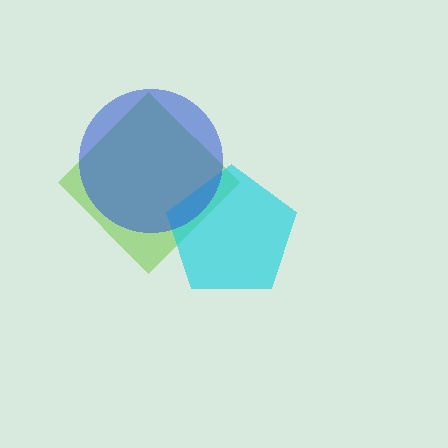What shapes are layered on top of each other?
The layered shapes are: a lime diamond, a cyan pentagon, a blue circle.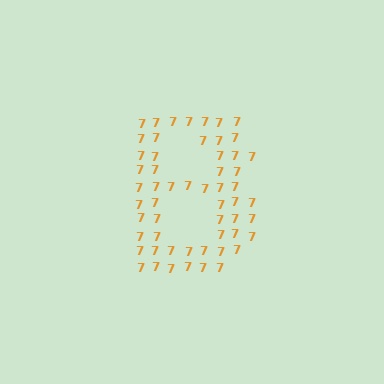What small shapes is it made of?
It is made of small digit 7's.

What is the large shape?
The large shape is the letter B.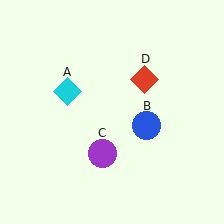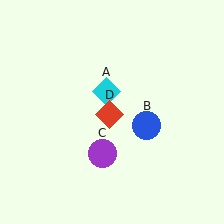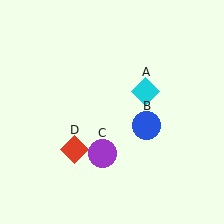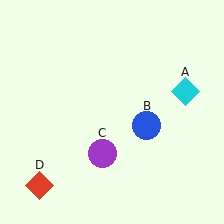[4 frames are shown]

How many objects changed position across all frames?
2 objects changed position: cyan diamond (object A), red diamond (object D).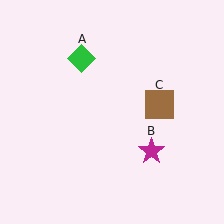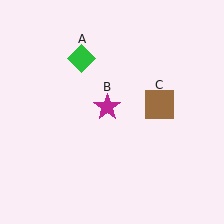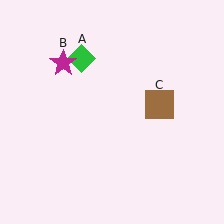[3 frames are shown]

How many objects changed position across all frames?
1 object changed position: magenta star (object B).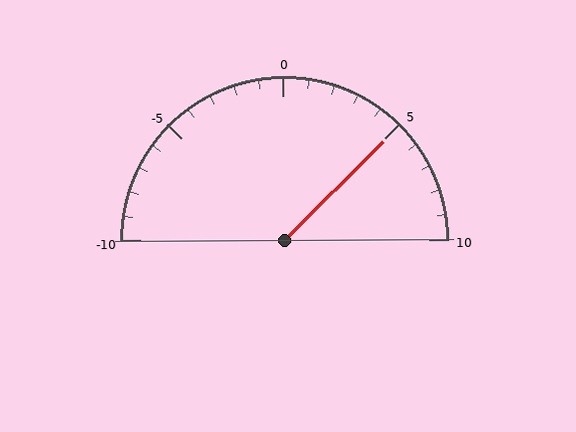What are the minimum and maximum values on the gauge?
The gauge ranges from -10 to 10.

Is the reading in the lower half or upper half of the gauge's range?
The reading is in the upper half of the range (-10 to 10).